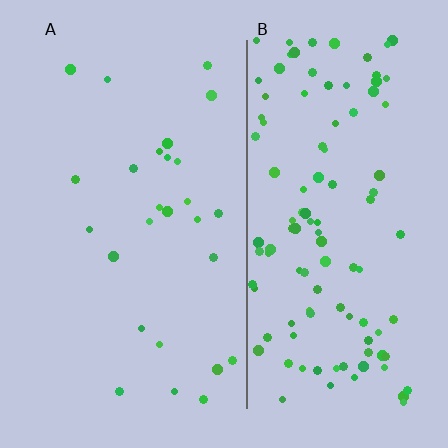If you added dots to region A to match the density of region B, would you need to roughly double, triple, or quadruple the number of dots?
Approximately quadruple.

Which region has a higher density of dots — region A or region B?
B (the right).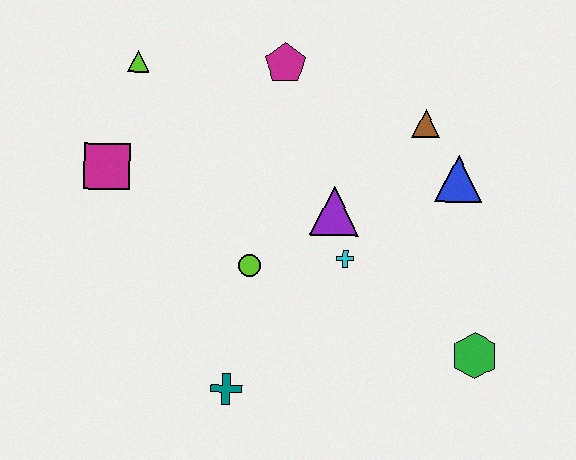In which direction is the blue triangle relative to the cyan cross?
The blue triangle is to the right of the cyan cross.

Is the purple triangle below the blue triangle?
Yes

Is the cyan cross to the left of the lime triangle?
No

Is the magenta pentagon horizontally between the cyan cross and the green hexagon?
No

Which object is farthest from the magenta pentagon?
The green hexagon is farthest from the magenta pentagon.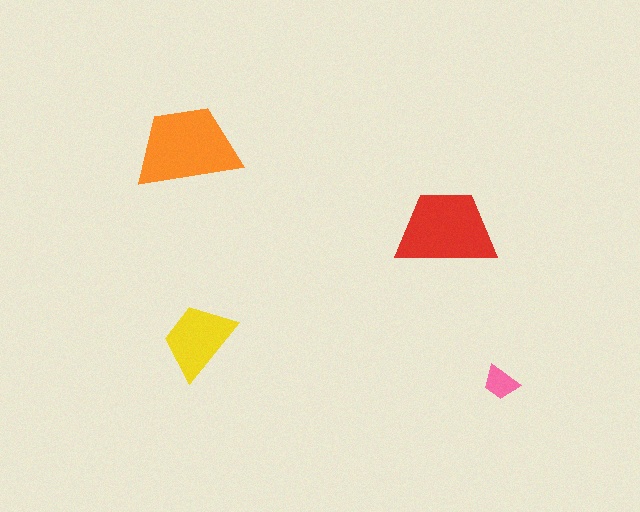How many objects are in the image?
There are 4 objects in the image.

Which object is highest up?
The orange trapezoid is topmost.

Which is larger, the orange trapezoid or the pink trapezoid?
The orange one.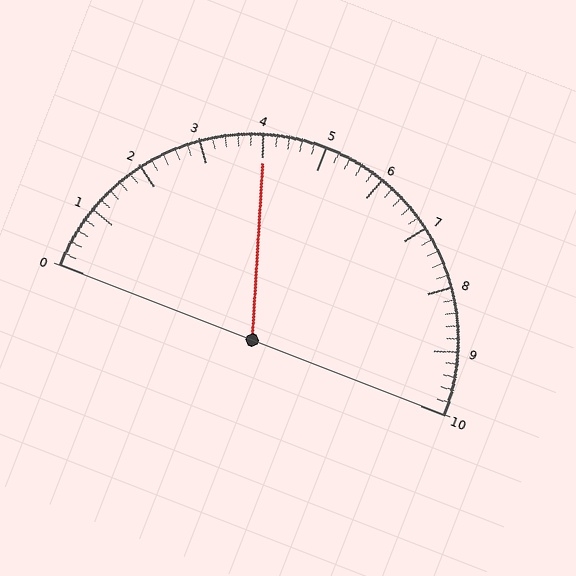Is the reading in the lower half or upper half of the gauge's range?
The reading is in the lower half of the range (0 to 10).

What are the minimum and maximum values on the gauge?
The gauge ranges from 0 to 10.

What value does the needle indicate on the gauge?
The needle indicates approximately 4.0.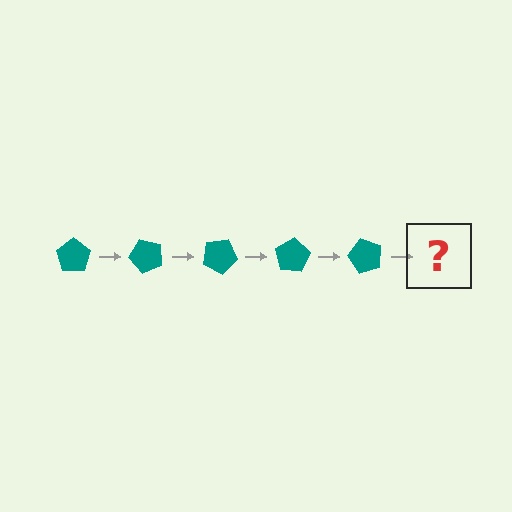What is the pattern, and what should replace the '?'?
The pattern is that the pentagon rotates 50 degrees each step. The '?' should be a teal pentagon rotated 250 degrees.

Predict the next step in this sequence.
The next step is a teal pentagon rotated 250 degrees.